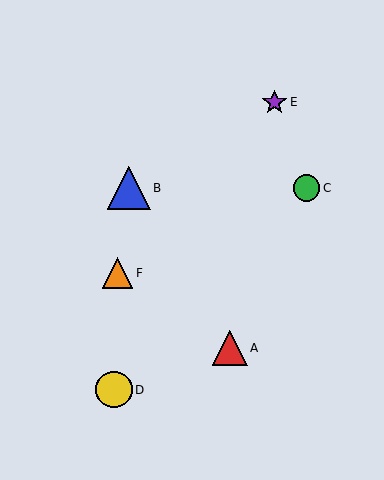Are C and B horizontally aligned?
Yes, both are at y≈188.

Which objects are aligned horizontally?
Objects B, C are aligned horizontally.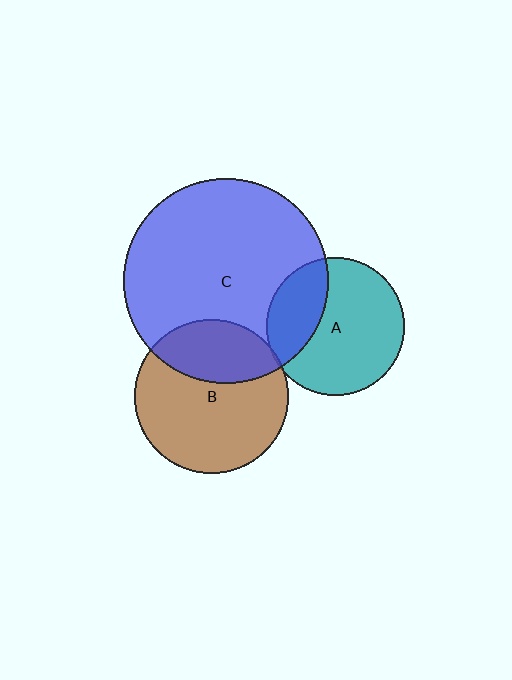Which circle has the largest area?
Circle C (blue).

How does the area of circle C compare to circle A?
Approximately 2.2 times.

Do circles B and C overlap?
Yes.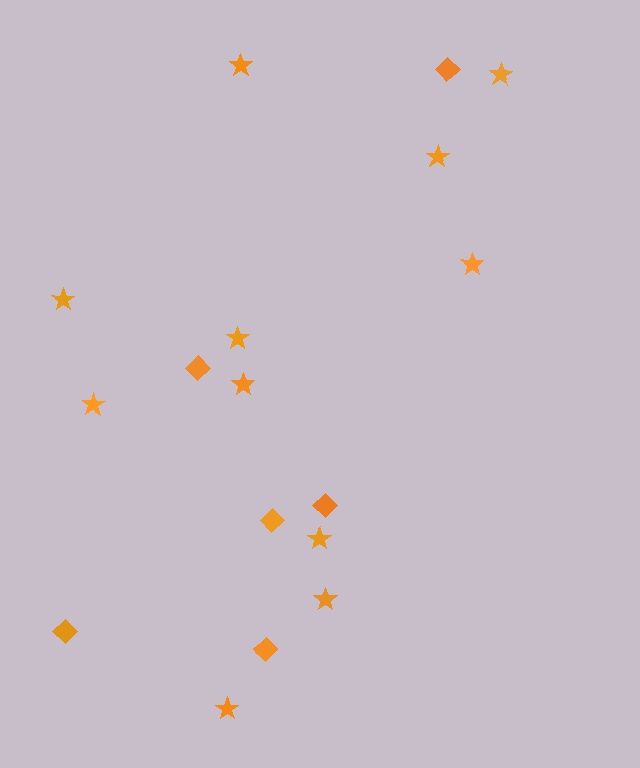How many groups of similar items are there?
There are 2 groups: one group of diamonds (6) and one group of stars (11).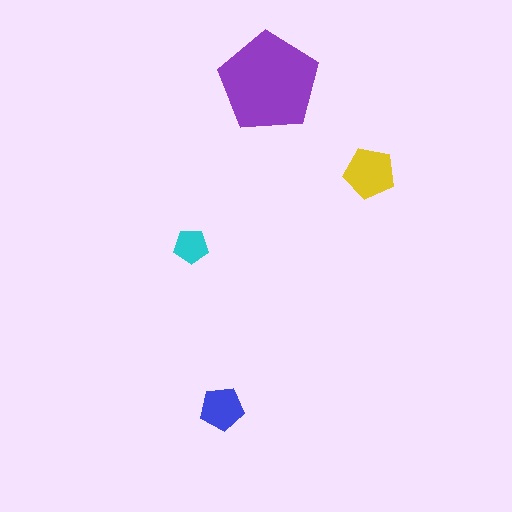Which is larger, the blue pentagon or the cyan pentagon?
The blue one.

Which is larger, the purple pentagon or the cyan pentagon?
The purple one.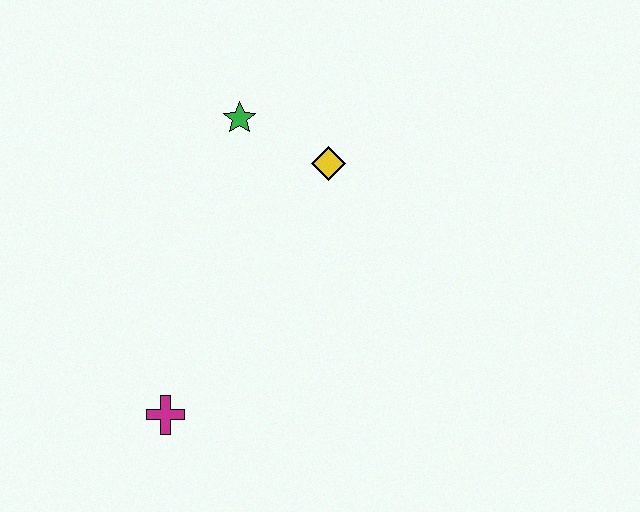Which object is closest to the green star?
The yellow diamond is closest to the green star.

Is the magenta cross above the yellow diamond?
No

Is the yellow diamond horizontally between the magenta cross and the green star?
No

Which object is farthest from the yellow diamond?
The magenta cross is farthest from the yellow diamond.